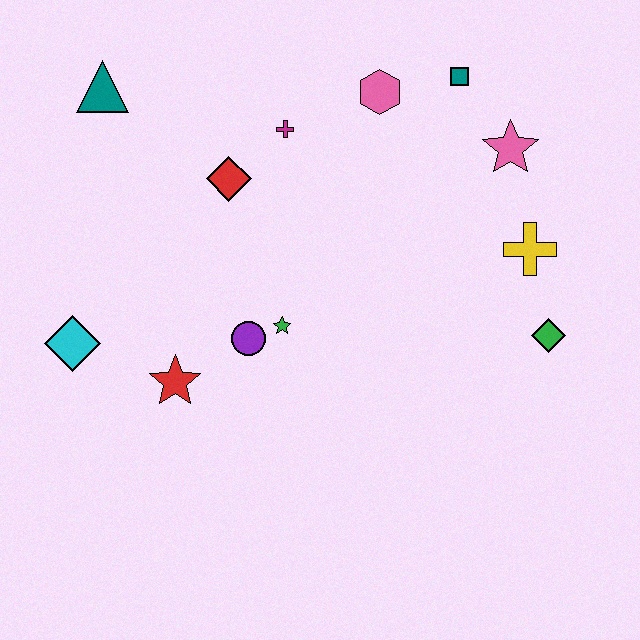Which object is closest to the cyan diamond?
The red star is closest to the cyan diamond.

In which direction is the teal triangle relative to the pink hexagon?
The teal triangle is to the left of the pink hexagon.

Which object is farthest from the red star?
The teal square is farthest from the red star.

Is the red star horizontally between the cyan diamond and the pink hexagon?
Yes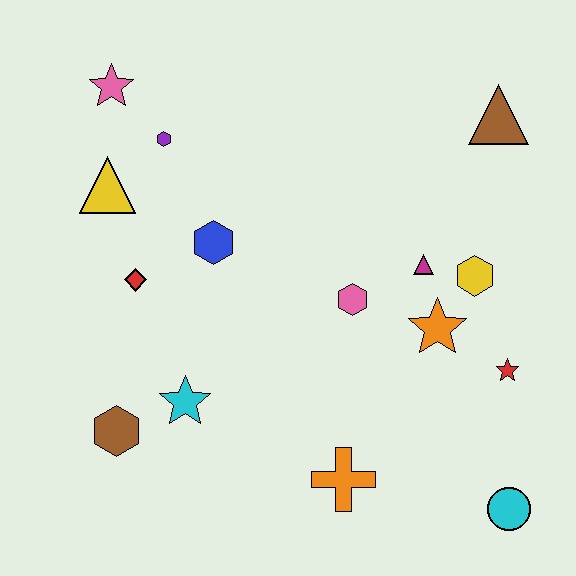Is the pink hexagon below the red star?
No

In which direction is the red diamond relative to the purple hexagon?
The red diamond is below the purple hexagon.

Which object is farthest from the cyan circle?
The pink star is farthest from the cyan circle.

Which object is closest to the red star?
The orange star is closest to the red star.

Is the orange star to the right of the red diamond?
Yes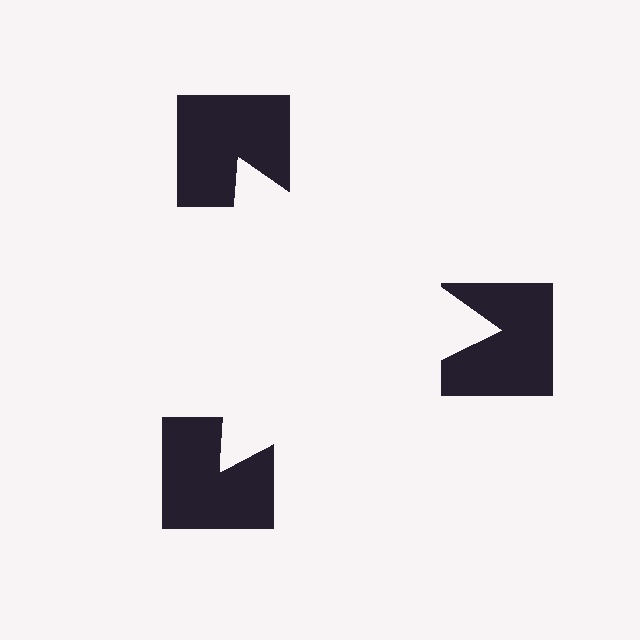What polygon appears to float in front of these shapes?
An illusory triangle — its edges are inferred from the aligned wedge cuts in the notched squares, not physically drawn.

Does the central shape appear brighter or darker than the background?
It typically appears slightly brighter than the background, even though no actual brightness change is drawn.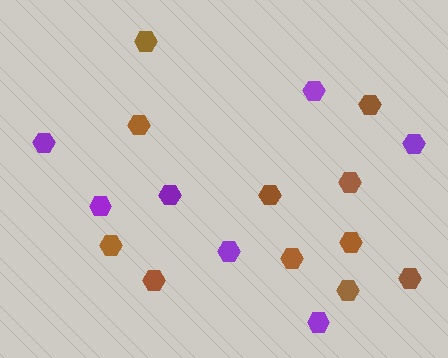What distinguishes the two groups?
There are 2 groups: one group of purple hexagons (7) and one group of brown hexagons (11).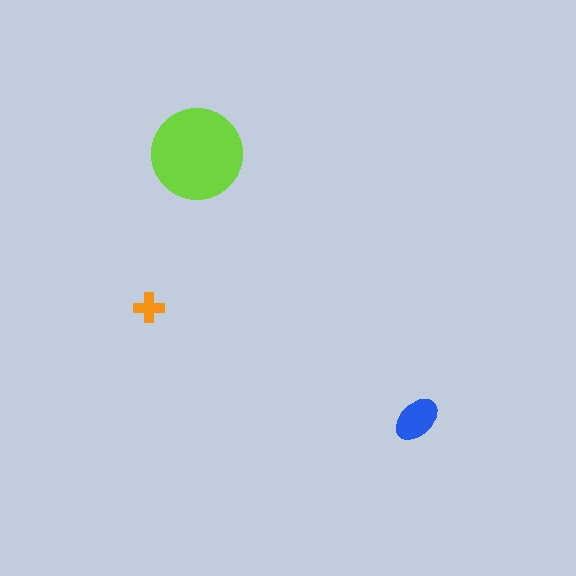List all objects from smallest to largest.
The orange cross, the blue ellipse, the lime circle.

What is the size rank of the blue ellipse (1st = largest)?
2nd.